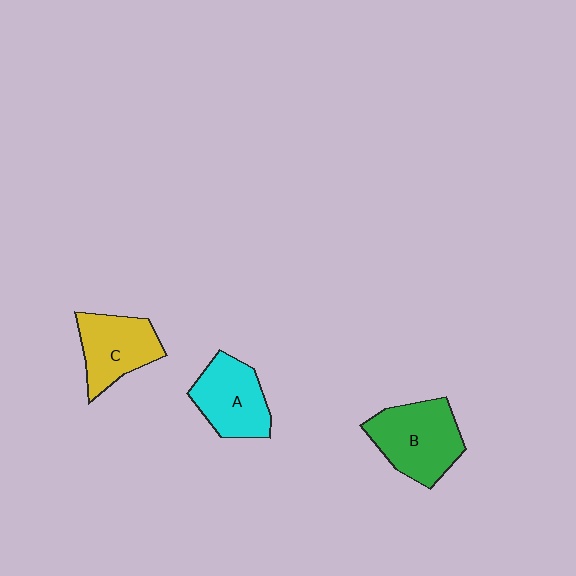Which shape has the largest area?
Shape B (green).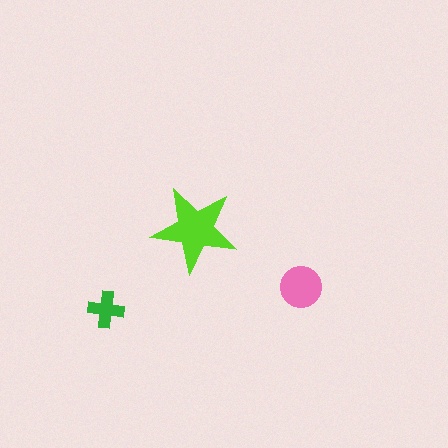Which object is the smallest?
The green cross.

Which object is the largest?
The lime star.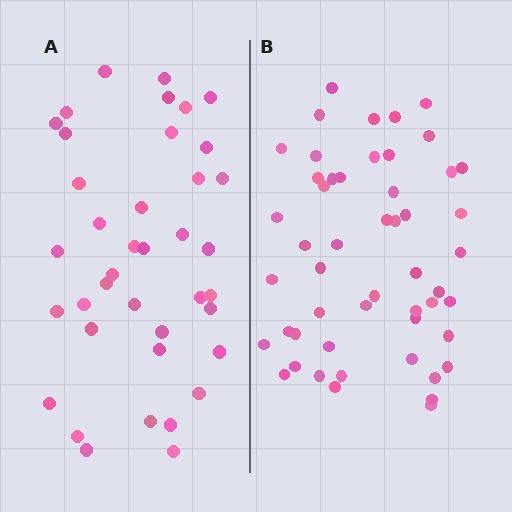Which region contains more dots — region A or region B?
Region B (the right region) has more dots.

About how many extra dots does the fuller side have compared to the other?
Region B has roughly 12 or so more dots than region A.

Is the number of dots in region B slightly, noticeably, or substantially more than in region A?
Region B has noticeably more, but not dramatically so. The ratio is roughly 1.3 to 1.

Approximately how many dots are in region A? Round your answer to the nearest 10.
About 40 dots. (The exact count is 39, which rounds to 40.)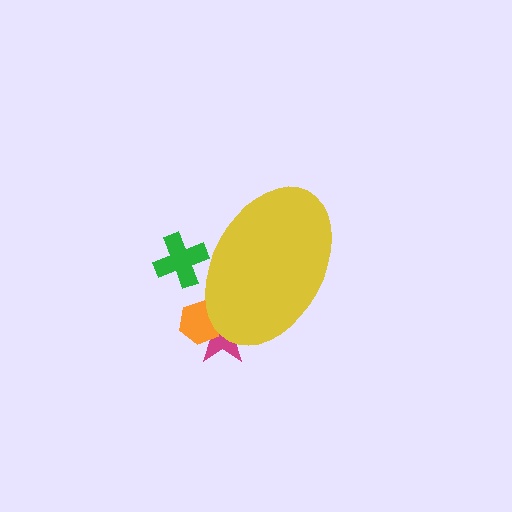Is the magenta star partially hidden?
Yes, the magenta star is partially hidden behind the yellow ellipse.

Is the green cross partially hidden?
Yes, the green cross is partially hidden behind the yellow ellipse.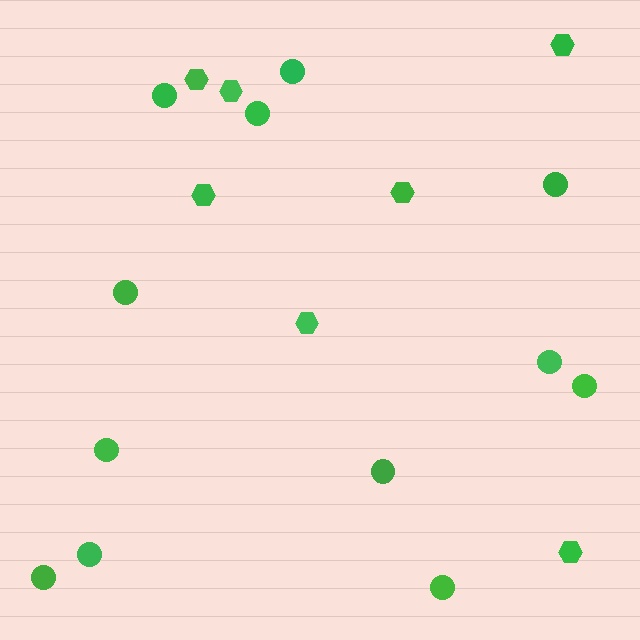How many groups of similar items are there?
There are 2 groups: one group of circles (12) and one group of hexagons (7).